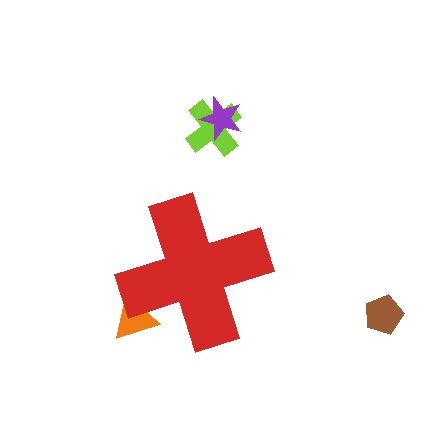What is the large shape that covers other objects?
A red cross.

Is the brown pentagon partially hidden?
No, the brown pentagon is fully visible.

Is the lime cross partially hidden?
No, the lime cross is fully visible.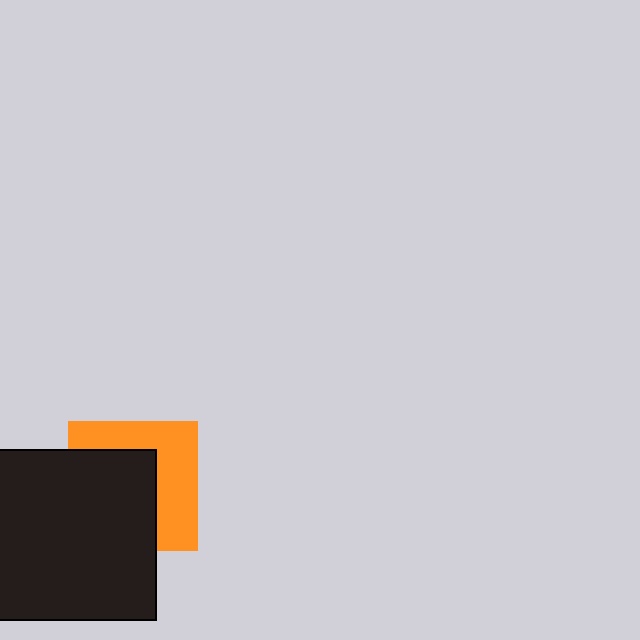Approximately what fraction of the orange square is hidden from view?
Roughly 54% of the orange square is hidden behind the black square.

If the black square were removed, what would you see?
You would see the complete orange square.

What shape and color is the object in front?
The object in front is a black square.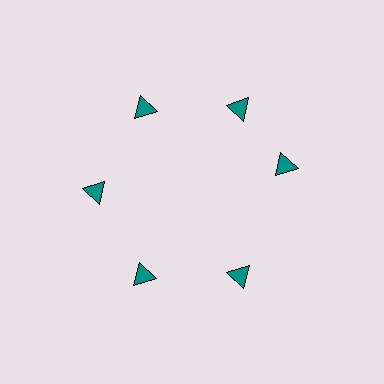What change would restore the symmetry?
The symmetry would be restored by rotating it back into even spacing with its neighbors so that all 6 triangles sit at equal angles and equal distance from the center.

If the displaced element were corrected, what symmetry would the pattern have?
It would have 6-fold rotational symmetry — the pattern would map onto itself every 60 degrees.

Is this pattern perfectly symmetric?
No. The 6 teal triangles are arranged in a ring, but one element near the 3 o'clock position is rotated out of alignment along the ring, breaking the 6-fold rotational symmetry.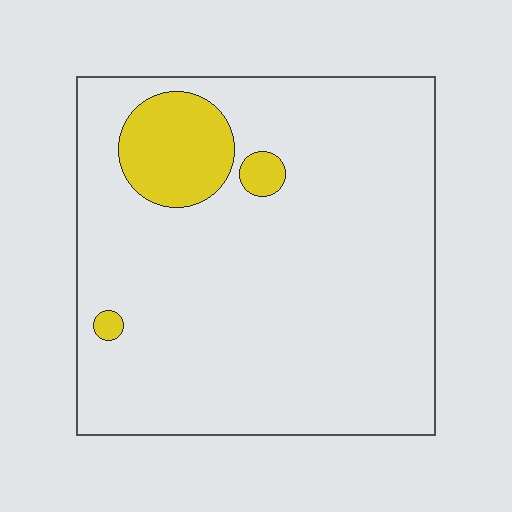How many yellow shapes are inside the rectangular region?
3.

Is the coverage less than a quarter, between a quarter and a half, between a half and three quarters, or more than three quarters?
Less than a quarter.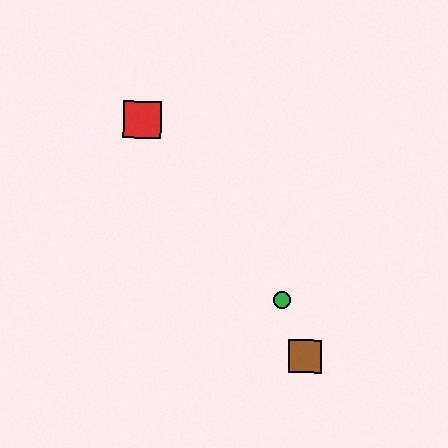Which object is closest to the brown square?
The green circle is closest to the brown square.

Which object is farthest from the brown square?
The red square is farthest from the brown square.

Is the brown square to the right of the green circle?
Yes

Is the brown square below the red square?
Yes